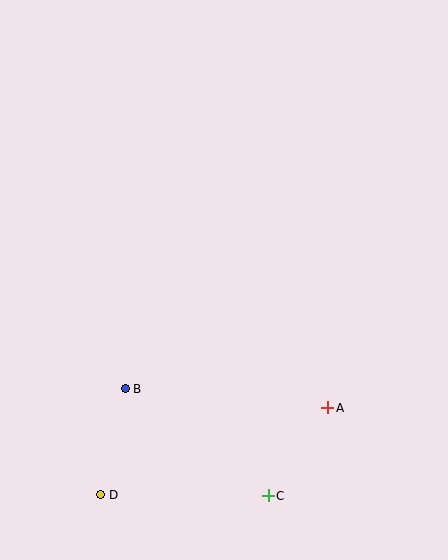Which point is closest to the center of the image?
Point B at (125, 389) is closest to the center.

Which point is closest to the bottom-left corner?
Point D is closest to the bottom-left corner.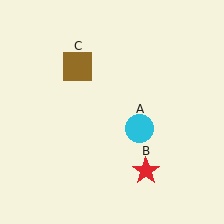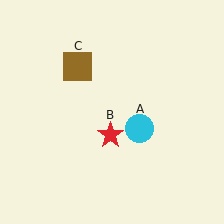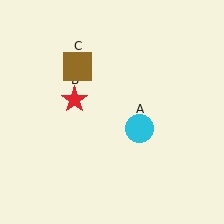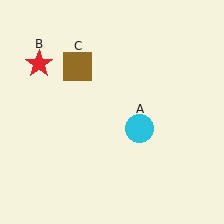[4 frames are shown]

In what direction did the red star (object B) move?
The red star (object B) moved up and to the left.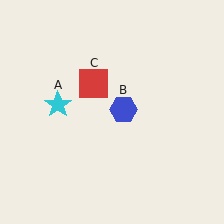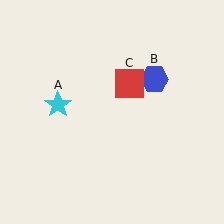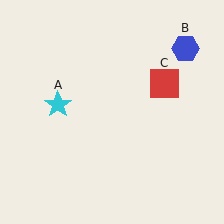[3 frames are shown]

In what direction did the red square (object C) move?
The red square (object C) moved right.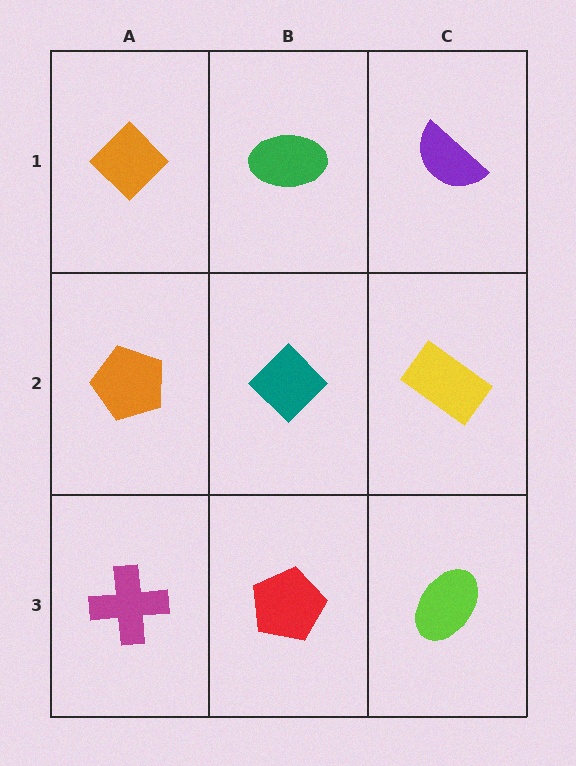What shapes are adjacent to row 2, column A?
An orange diamond (row 1, column A), a magenta cross (row 3, column A), a teal diamond (row 2, column B).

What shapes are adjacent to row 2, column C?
A purple semicircle (row 1, column C), a lime ellipse (row 3, column C), a teal diamond (row 2, column B).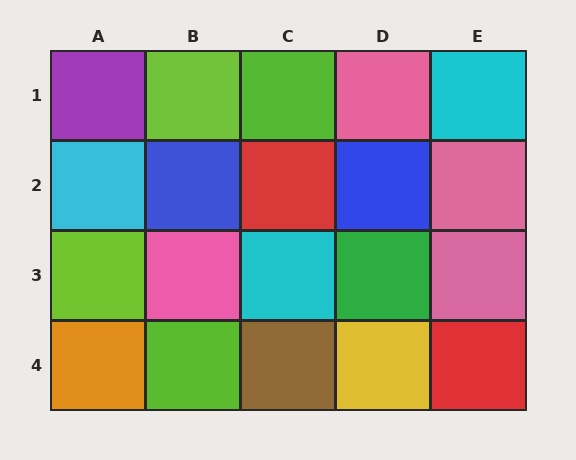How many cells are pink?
4 cells are pink.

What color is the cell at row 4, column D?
Yellow.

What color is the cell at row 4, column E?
Red.